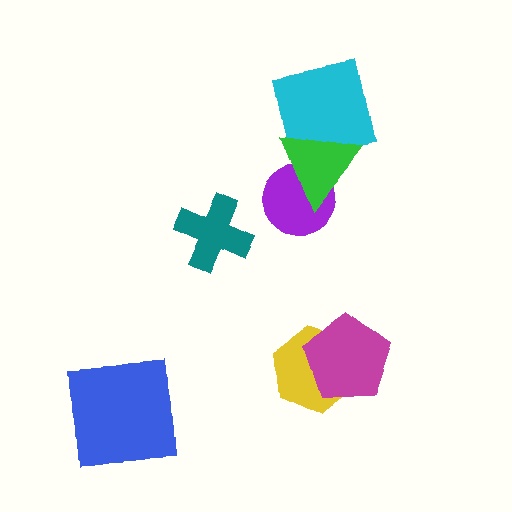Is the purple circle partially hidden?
Yes, it is partially covered by another shape.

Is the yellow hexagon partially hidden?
Yes, it is partially covered by another shape.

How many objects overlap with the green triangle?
2 objects overlap with the green triangle.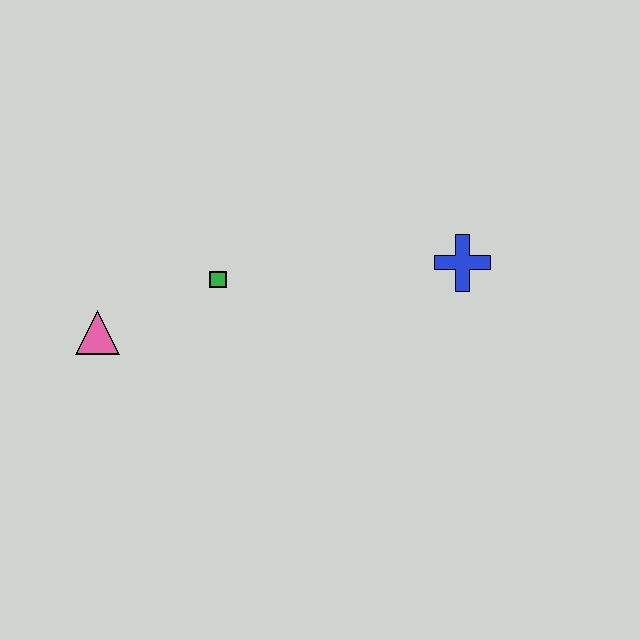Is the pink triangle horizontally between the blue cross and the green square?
No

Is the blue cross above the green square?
Yes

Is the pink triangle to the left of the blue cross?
Yes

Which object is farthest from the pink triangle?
The blue cross is farthest from the pink triangle.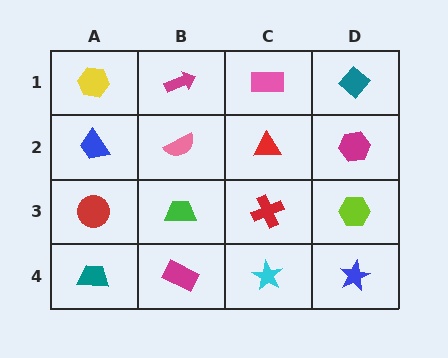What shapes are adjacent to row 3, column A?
A blue trapezoid (row 2, column A), a teal trapezoid (row 4, column A), a green trapezoid (row 3, column B).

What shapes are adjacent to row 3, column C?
A red triangle (row 2, column C), a cyan star (row 4, column C), a green trapezoid (row 3, column B), a lime hexagon (row 3, column D).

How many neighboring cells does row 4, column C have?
3.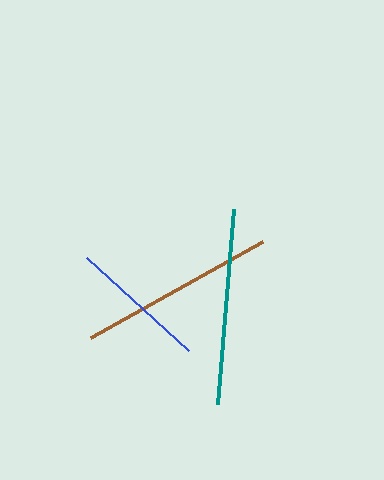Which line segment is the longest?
The brown line is the longest at approximately 197 pixels.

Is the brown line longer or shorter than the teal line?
The brown line is longer than the teal line.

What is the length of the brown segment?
The brown segment is approximately 197 pixels long.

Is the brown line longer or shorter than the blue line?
The brown line is longer than the blue line.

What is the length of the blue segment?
The blue segment is approximately 138 pixels long.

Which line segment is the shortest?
The blue line is the shortest at approximately 138 pixels.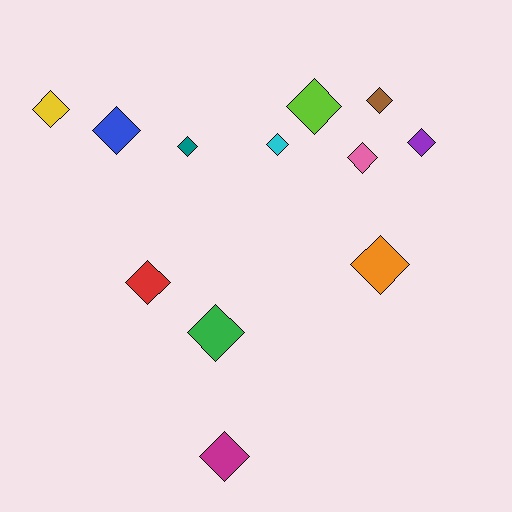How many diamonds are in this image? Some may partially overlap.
There are 12 diamonds.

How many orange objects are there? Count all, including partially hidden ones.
There is 1 orange object.